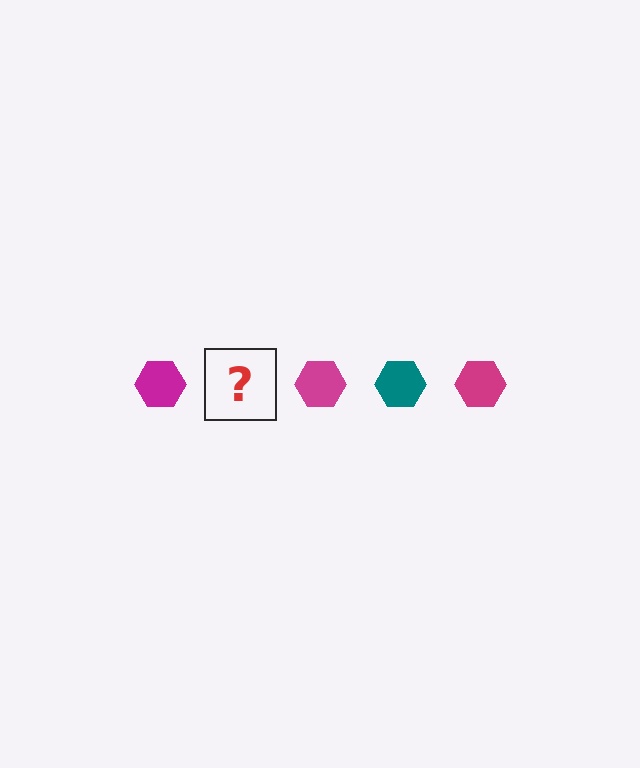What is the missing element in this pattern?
The missing element is a teal hexagon.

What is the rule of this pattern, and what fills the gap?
The rule is that the pattern cycles through magenta, teal hexagons. The gap should be filled with a teal hexagon.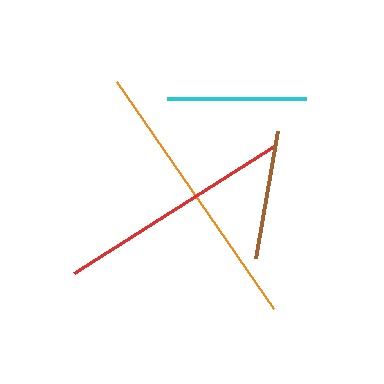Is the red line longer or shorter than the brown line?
The red line is longer than the brown line.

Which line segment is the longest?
The orange line is the longest at approximately 275 pixels.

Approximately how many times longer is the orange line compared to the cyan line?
The orange line is approximately 2.0 times the length of the cyan line.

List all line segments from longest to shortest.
From longest to shortest: orange, red, cyan, brown.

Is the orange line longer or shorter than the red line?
The orange line is longer than the red line.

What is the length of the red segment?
The red segment is approximately 238 pixels long.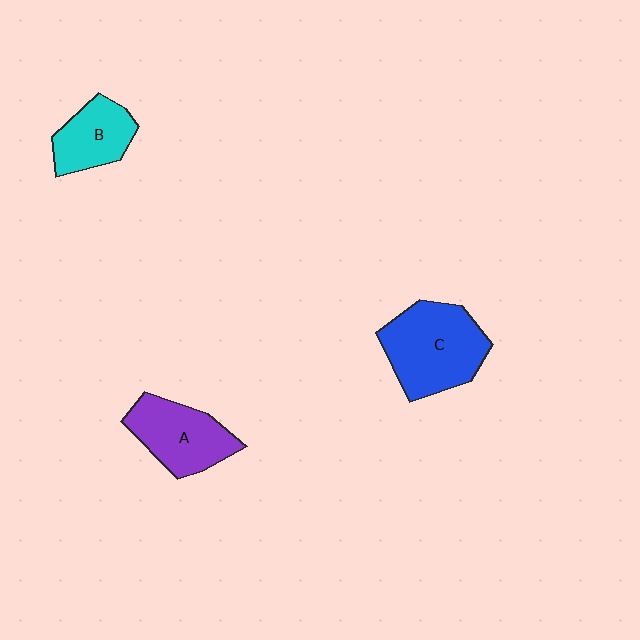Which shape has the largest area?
Shape C (blue).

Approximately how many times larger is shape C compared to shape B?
Approximately 1.7 times.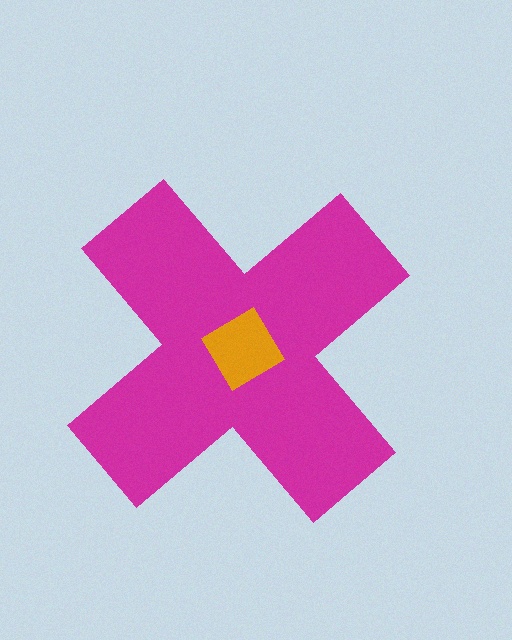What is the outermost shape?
The magenta cross.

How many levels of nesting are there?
2.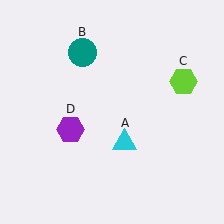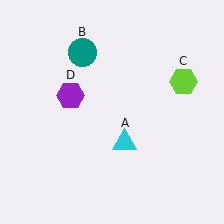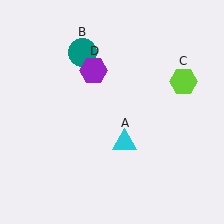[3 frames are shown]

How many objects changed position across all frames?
1 object changed position: purple hexagon (object D).